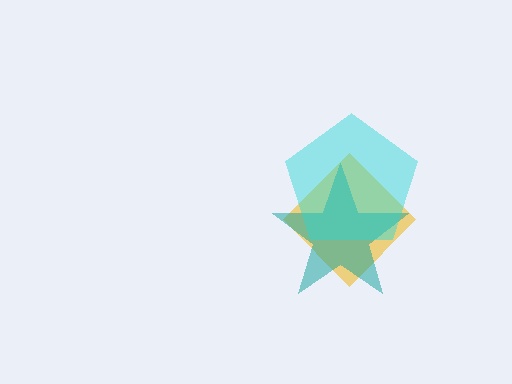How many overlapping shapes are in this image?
There are 3 overlapping shapes in the image.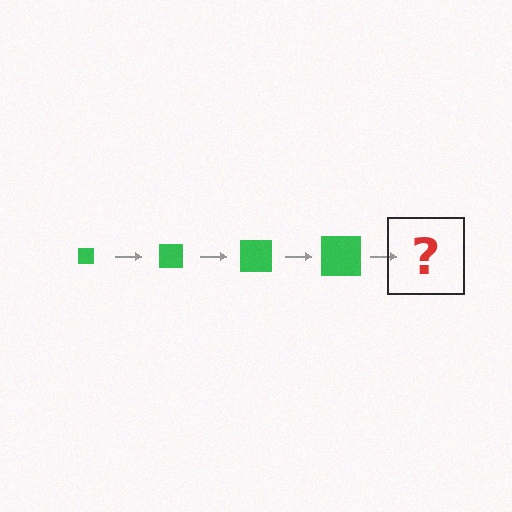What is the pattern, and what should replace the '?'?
The pattern is that the square gets progressively larger each step. The '?' should be a green square, larger than the previous one.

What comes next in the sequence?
The next element should be a green square, larger than the previous one.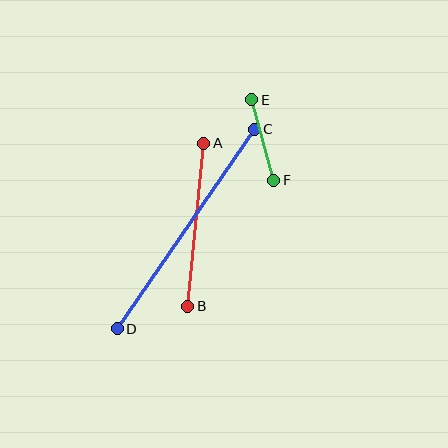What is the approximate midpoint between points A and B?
The midpoint is at approximately (196, 225) pixels.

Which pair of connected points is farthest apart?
Points C and D are farthest apart.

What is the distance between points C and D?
The distance is approximately 242 pixels.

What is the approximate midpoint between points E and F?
The midpoint is at approximately (263, 140) pixels.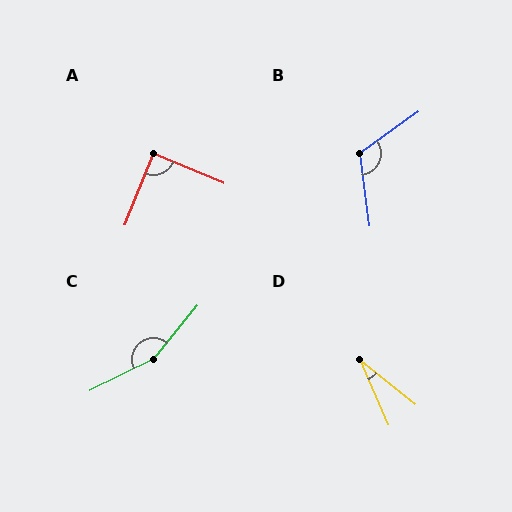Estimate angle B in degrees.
Approximately 118 degrees.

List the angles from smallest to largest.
D (28°), A (89°), B (118°), C (155°).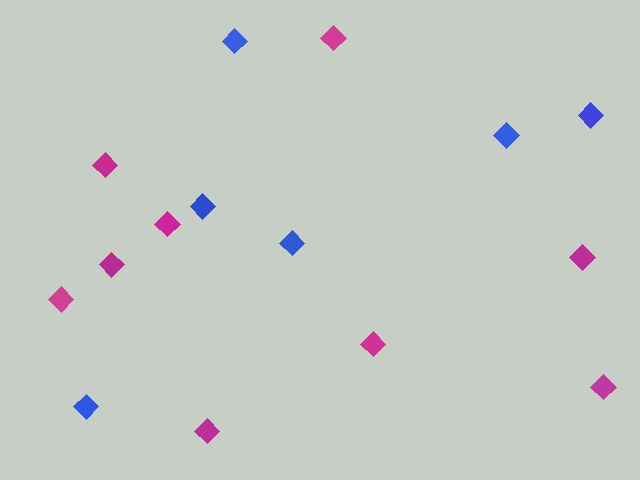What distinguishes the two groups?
There are 2 groups: one group of magenta diamonds (9) and one group of blue diamonds (6).